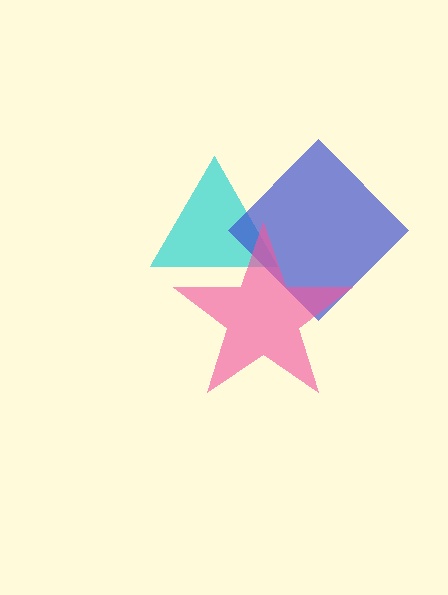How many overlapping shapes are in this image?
There are 3 overlapping shapes in the image.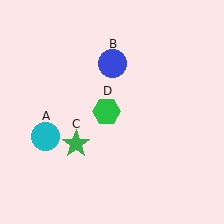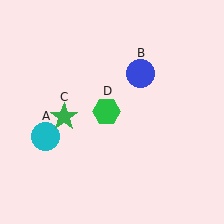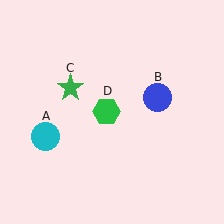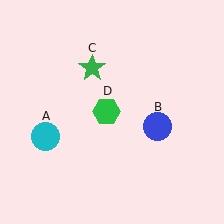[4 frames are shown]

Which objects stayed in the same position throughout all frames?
Cyan circle (object A) and green hexagon (object D) remained stationary.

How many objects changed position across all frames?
2 objects changed position: blue circle (object B), green star (object C).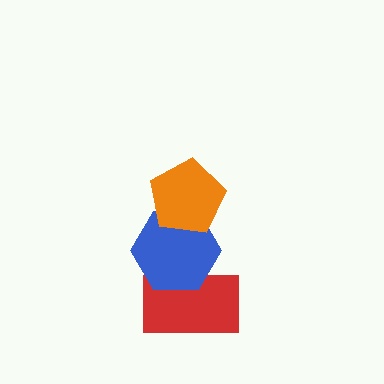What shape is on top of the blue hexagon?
The orange pentagon is on top of the blue hexagon.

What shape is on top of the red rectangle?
The blue hexagon is on top of the red rectangle.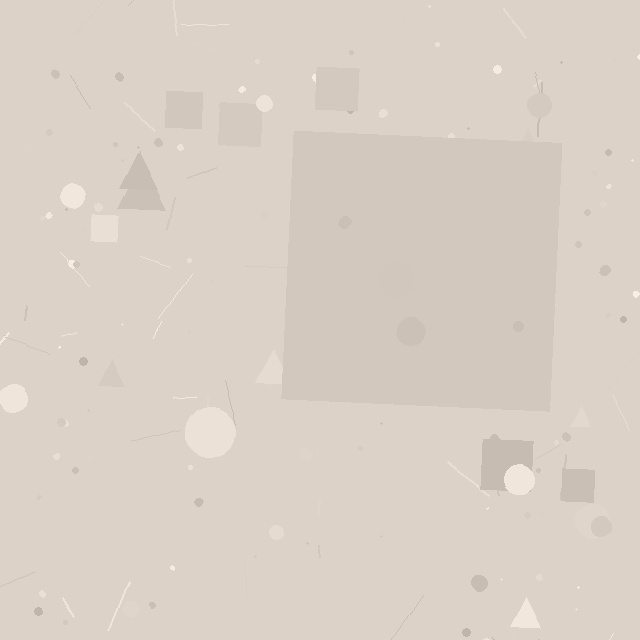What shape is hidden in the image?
A square is hidden in the image.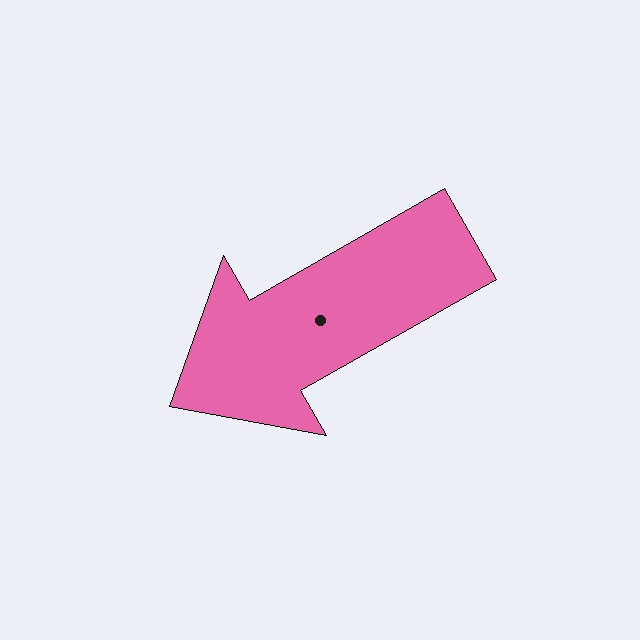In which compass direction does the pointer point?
Southwest.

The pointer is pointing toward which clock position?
Roughly 8 o'clock.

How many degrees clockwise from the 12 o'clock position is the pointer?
Approximately 240 degrees.